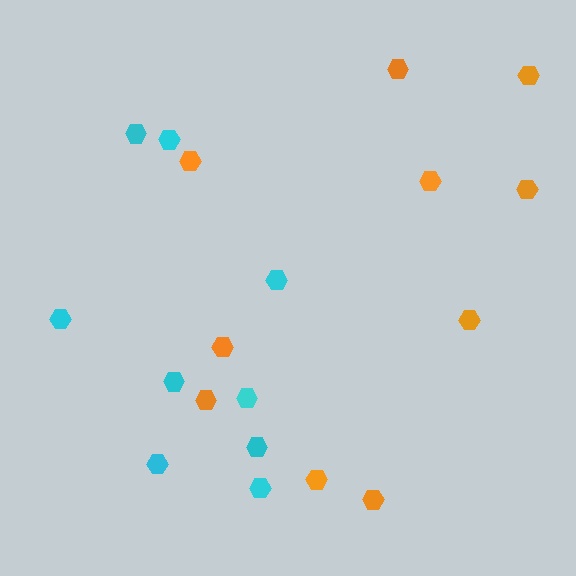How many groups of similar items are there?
There are 2 groups: one group of cyan hexagons (9) and one group of orange hexagons (10).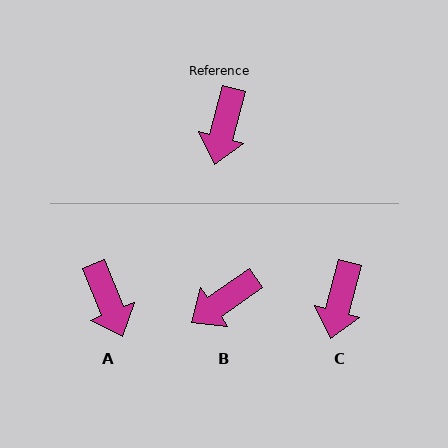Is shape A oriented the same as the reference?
No, it is off by about 37 degrees.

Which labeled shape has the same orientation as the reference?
C.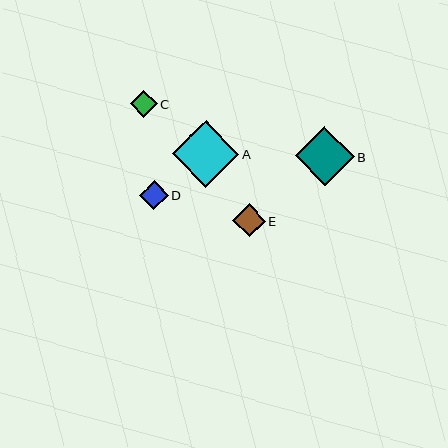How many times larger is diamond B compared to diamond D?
Diamond B is approximately 2.0 times the size of diamond D.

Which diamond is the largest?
Diamond A is the largest with a size of approximately 67 pixels.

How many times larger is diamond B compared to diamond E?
Diamond B is approximately 1.8 times the size of diamond E.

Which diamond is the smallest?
Diamond C is the smallest with a size of approximately 27 pixels.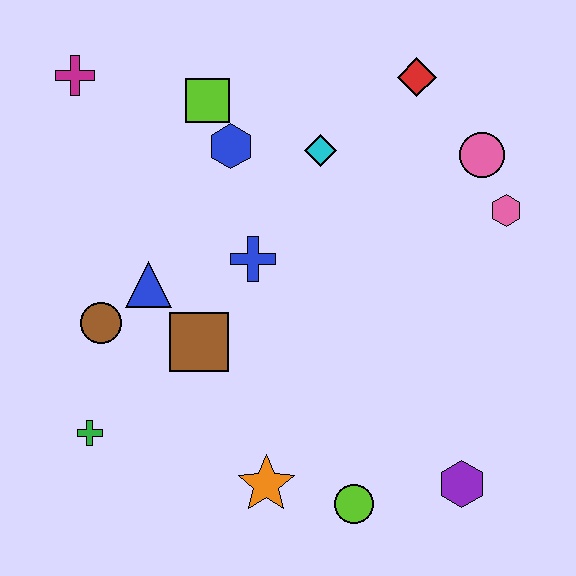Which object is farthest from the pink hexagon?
The green cross is farthest from the pink hexagon.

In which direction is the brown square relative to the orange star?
The brown square is above the orange star.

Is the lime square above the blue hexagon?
Yes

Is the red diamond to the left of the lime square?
No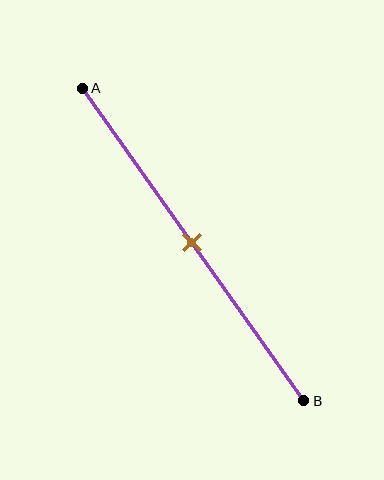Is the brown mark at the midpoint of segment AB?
Yes, the mark is approximately at the midpoint.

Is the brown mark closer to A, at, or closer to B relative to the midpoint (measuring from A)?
The brown mark is approximately at the midpoint of segment AB.